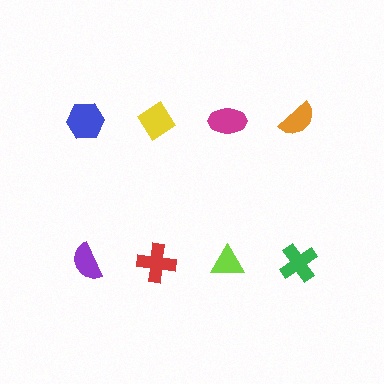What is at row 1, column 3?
A magenta ellipse.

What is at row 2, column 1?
A purple semicircle.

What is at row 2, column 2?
A red cross.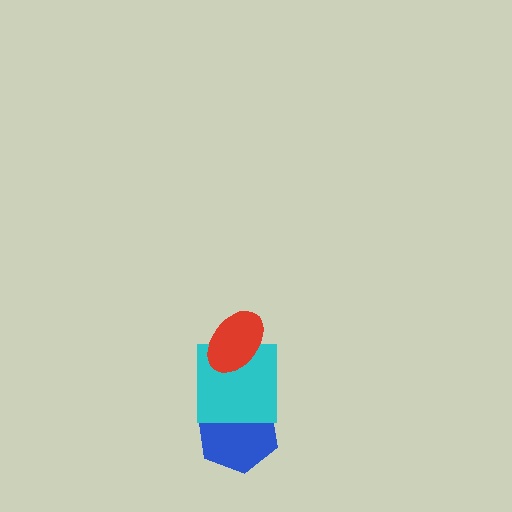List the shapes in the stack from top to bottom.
From top to bottom: the red ellipse, the cyan square, the blue hexagon.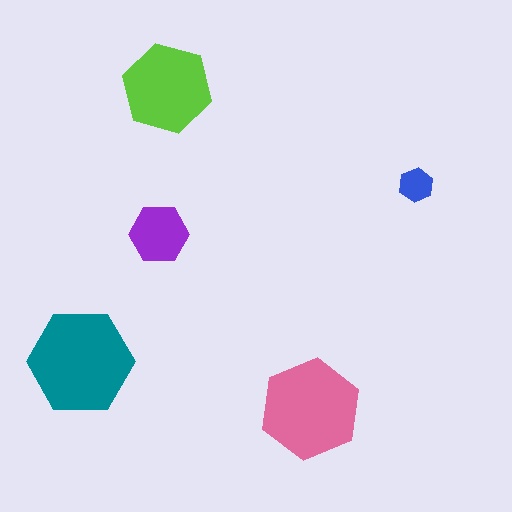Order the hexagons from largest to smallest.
the teal one, the pink one, the lime one, the purple one, the blue one.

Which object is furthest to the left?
The teal hexagon is leftmost.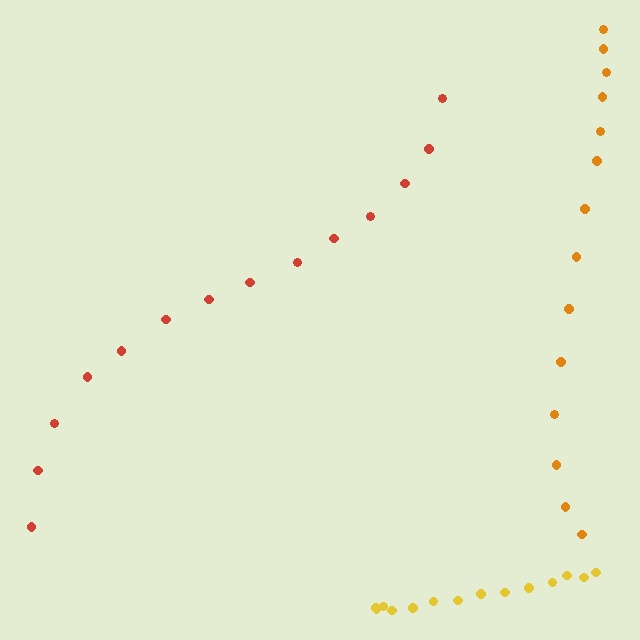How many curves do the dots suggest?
There are 3 distinct paths.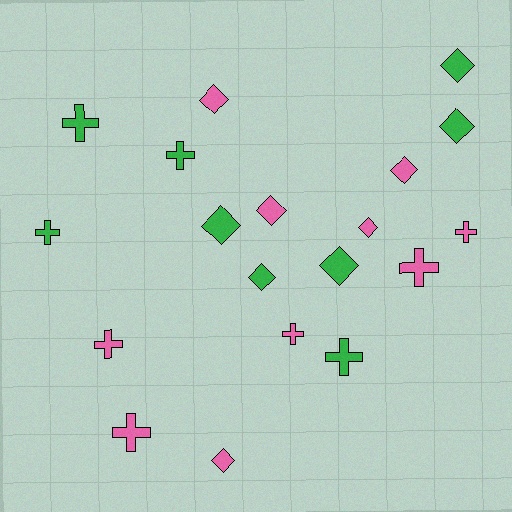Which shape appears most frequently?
Diamond, with 10 objects.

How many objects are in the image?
There are 19 objects.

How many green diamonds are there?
There are 5 green diamonds.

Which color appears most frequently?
Pink, with 10 objects.